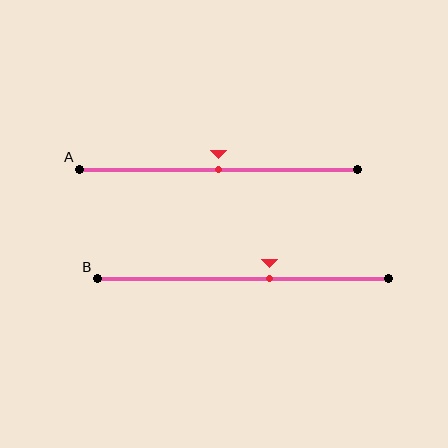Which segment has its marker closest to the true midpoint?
Segment A has its marker closest to the true midpoint.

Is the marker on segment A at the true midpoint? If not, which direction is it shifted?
Yes, the marker on segment A is at the true midpoint.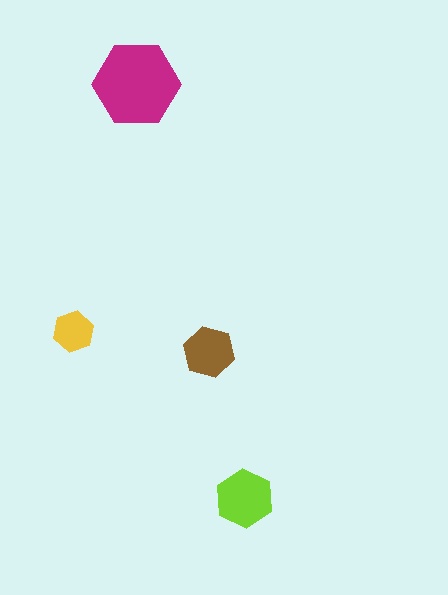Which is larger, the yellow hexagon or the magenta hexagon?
The magenta one.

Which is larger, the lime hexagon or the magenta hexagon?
The magenta one.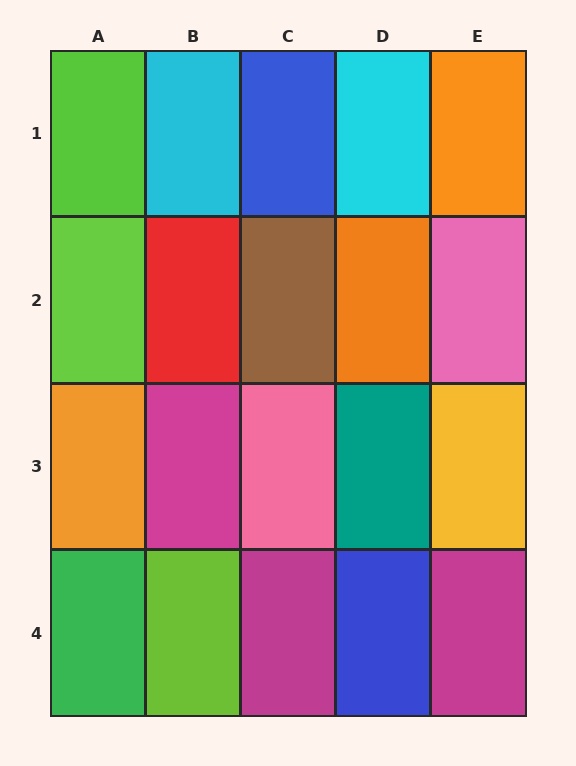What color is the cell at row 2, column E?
Pink.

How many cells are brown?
1 cell is brown.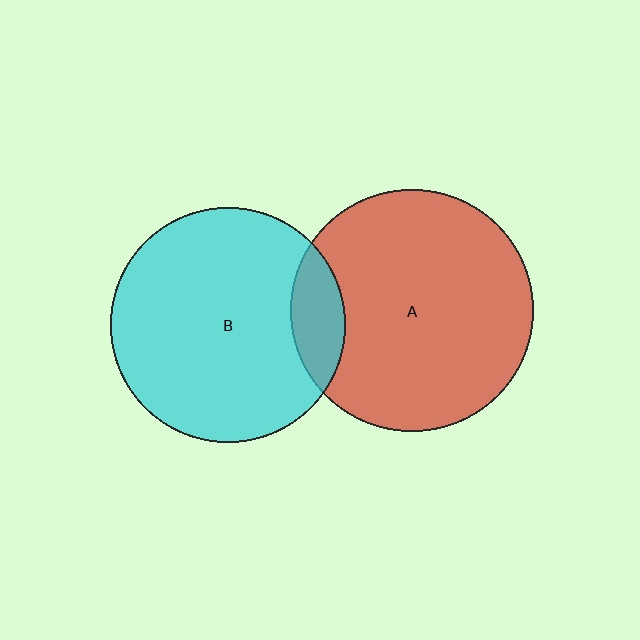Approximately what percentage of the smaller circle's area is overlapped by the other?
Approximately 15%.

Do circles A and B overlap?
Yes.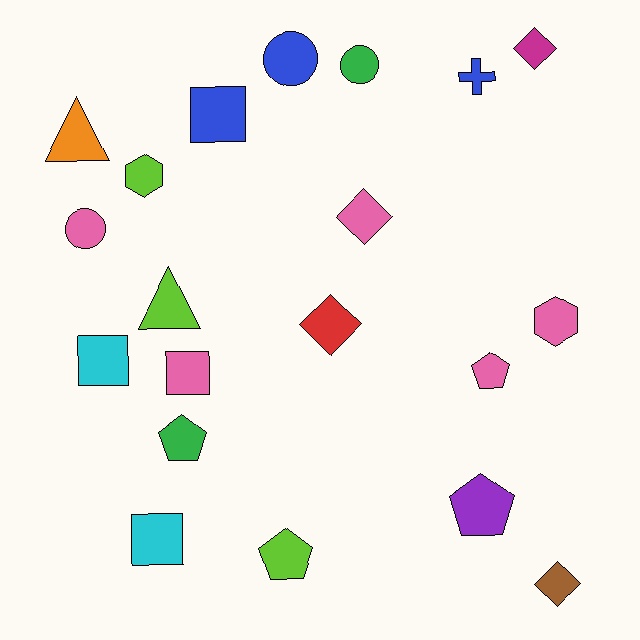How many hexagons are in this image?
There are 2 hexagons.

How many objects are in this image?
There are 20 objects.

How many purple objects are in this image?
There is 1 purple object.